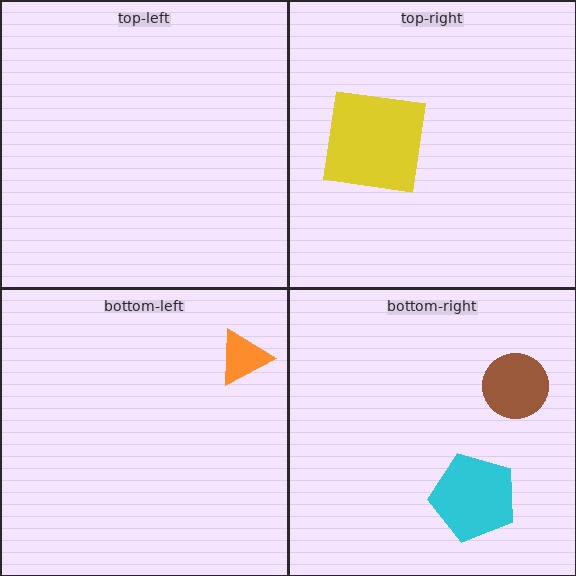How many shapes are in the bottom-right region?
2.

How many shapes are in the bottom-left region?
1.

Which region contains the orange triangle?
The bottom-left region.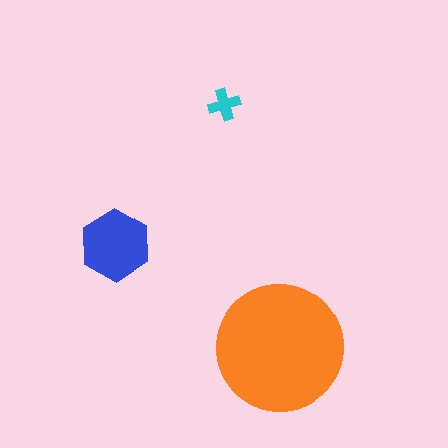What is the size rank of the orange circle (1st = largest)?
1st.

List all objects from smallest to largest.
The cyan cross, the blue hexagon, the orange circle.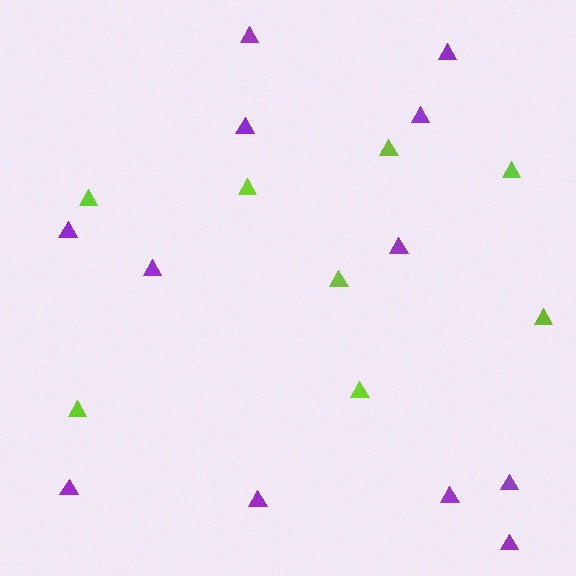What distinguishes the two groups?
There are 2 groups: one group of lime triangles (8) and one group of purple triangles (12).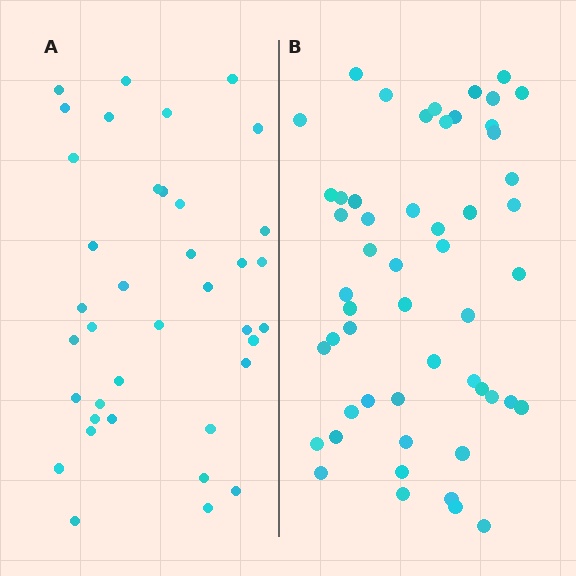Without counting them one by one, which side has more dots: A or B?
Region B (the right region) has more dots.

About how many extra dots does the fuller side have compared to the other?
Region B has approximately 15 more dots than region A.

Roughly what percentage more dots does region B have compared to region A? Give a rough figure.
About 40% more.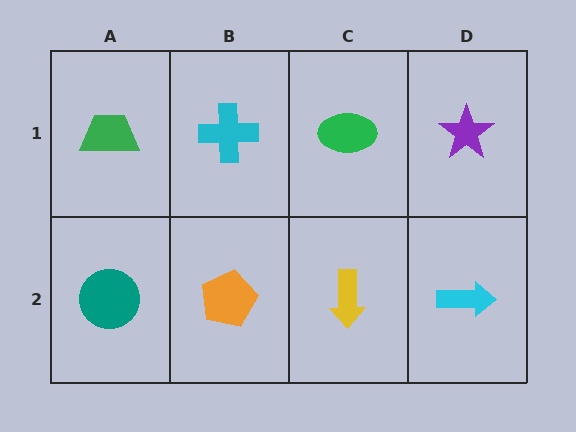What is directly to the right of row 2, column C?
A cyan arrow.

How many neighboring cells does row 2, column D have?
2.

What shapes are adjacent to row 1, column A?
A teal circle (row 2, column A), a cyan cross (row 1, column B).